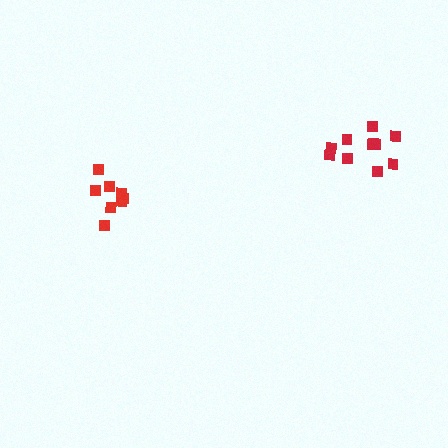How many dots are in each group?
Group 1: 11 dots, Group 2: 8 dots (19 total).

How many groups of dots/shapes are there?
There are 2 groups.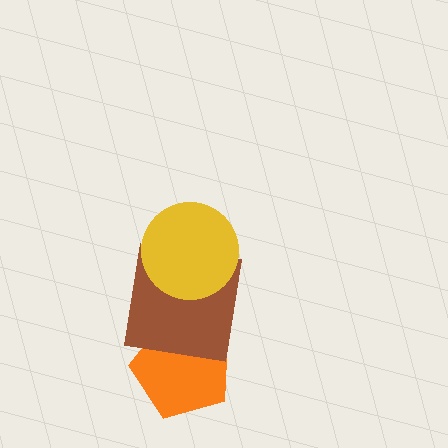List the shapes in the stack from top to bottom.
From top to bottom: the yellow circle, the brown square, the orange pentagon.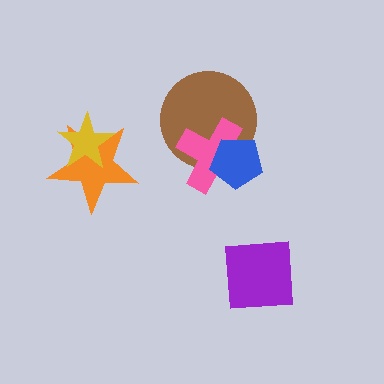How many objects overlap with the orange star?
1 object overlaps with the orange star.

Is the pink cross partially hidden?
Yes, it is partially covered by another shape.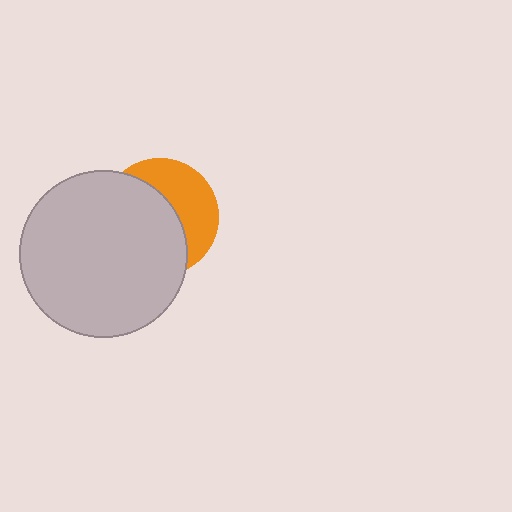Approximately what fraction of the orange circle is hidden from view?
Roughly 60% of the orange circle is hidden behind the light gray circle.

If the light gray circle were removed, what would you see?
You would see the complete orange circle.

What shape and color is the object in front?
The object in front is a light gray circle.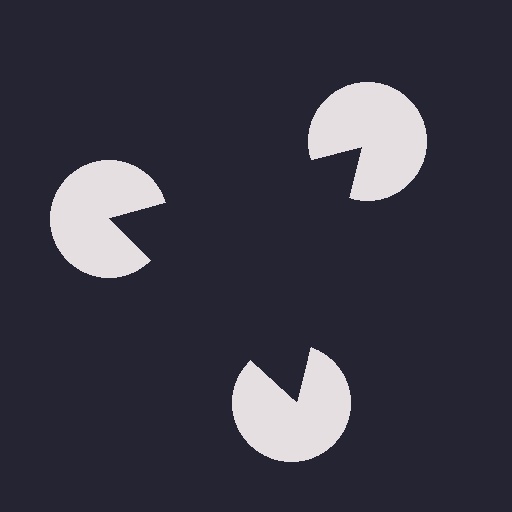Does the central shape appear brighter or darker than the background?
It typically appears slightly darker than the background, even though no actual brightness change is drawn.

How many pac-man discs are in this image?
There are 3 — one at each vertex of the illusory triangle.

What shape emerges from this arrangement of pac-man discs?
An illusory triangle — its edges are inferred from the aligned wedge cuts in the pac-man discs, not physically drawn.